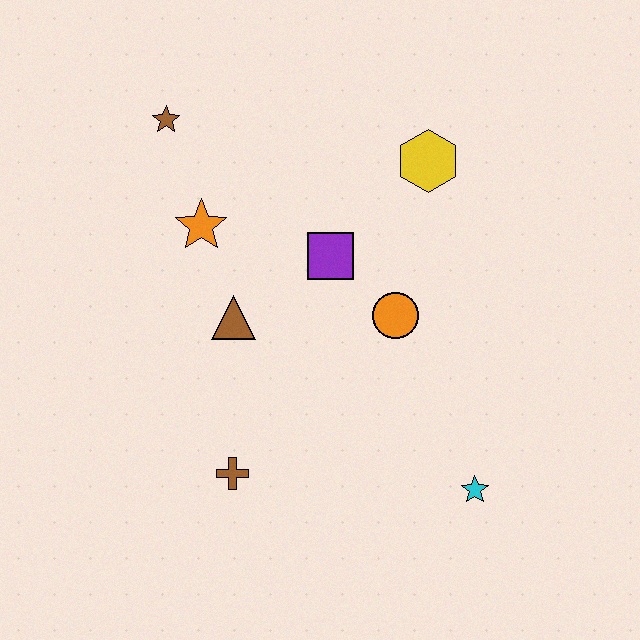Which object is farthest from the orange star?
The cyan star is farthest from the orange star.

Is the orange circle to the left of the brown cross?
No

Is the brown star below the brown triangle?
No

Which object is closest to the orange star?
The brown triangle is closest to the orange star.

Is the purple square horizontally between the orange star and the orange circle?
Yes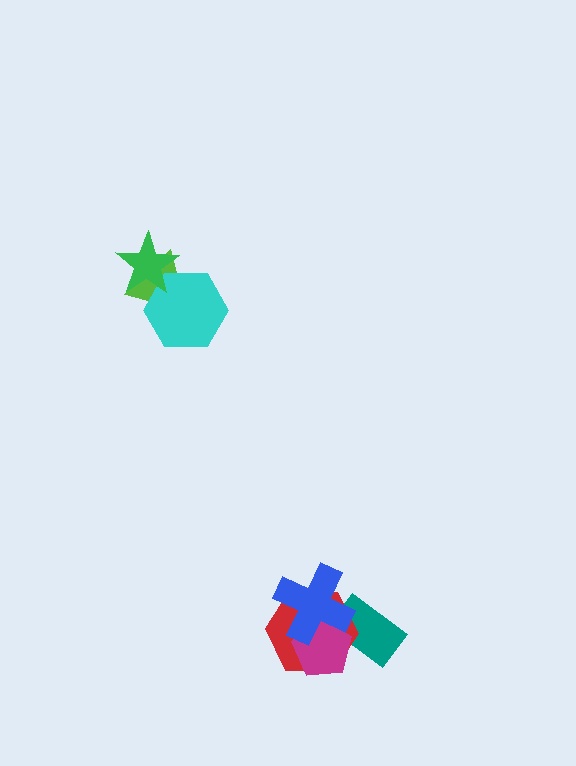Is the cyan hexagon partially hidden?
Yes, it is partially covered by another shape.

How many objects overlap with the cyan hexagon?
2 objects overlap with the cyan hexagon.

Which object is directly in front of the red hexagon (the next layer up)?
The magenta pentagon is directly in front of the red hexagon.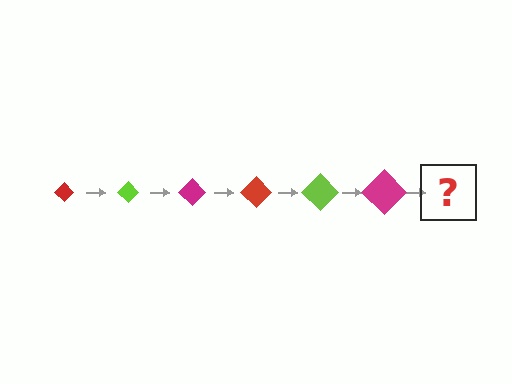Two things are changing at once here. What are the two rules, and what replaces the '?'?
The two rules are that the diamond grows larger each step and the color cycles through red, lime, and magenta. The '?' should be a red diamond, larger than the previous one.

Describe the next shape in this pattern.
It should be a red diamond, larger than the previous one.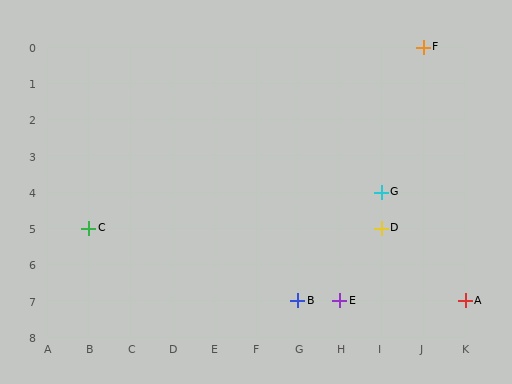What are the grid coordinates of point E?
Point E is at grid coordinates (H, 7).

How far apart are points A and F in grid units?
Points A and F are 1 column and 7 rows apart (about 7.1 grid units diagonally).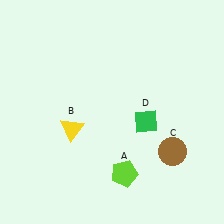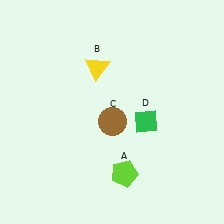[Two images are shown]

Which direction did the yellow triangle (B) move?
The yellow triangle (B) moved up.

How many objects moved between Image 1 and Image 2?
2 objects moved between the two images.